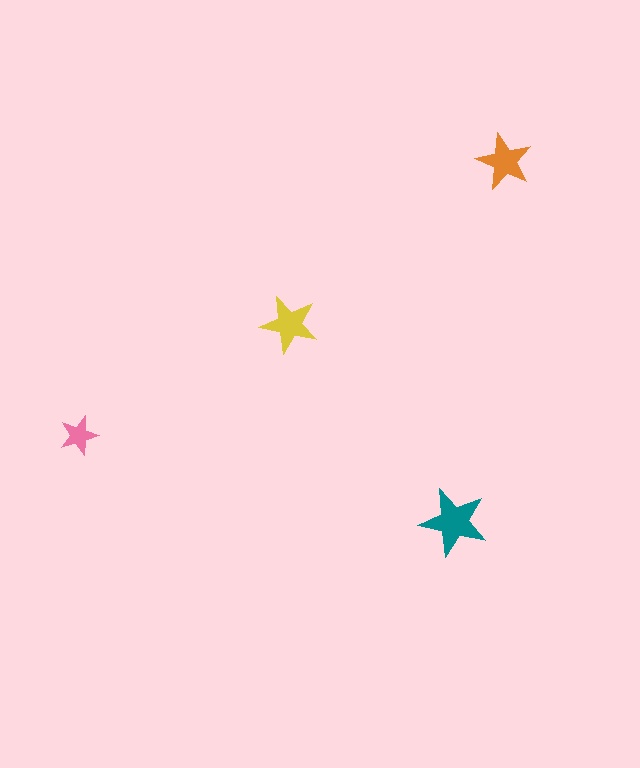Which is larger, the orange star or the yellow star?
The yellow one.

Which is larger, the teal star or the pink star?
The teal one.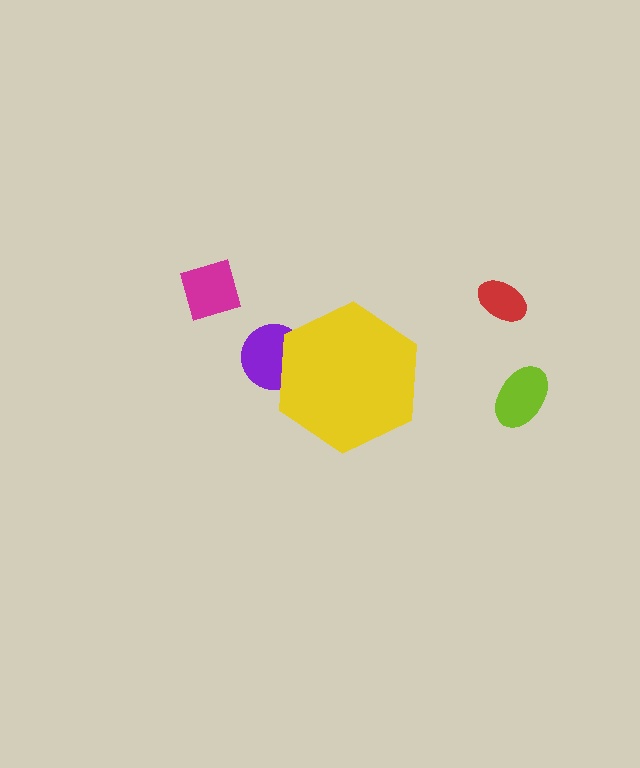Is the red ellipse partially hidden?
No, the red ellipse is fully visible.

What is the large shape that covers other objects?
A yellow hexagon.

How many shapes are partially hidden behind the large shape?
1 shape is partially hidden.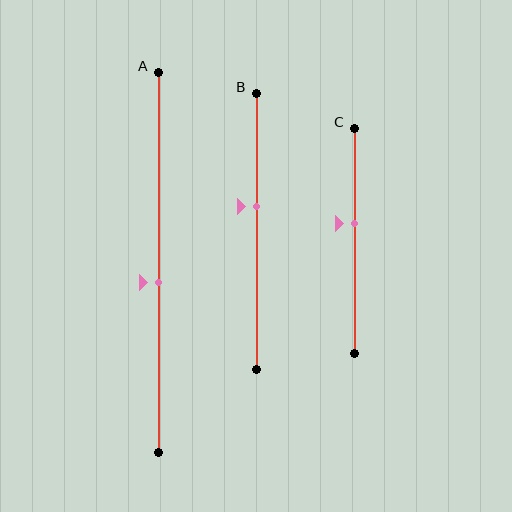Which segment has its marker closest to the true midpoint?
Segment A has its marker closest to the true midpoint.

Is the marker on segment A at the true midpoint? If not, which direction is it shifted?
No, the marker on segment A is shifted downward by about 5% of the segment length.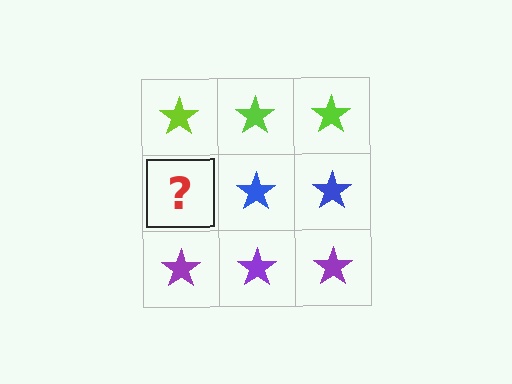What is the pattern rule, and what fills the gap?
The rule is that each row has a consistent color. The gap should be filled with a blue star.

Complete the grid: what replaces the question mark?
The question mark should be replaced with a blue star.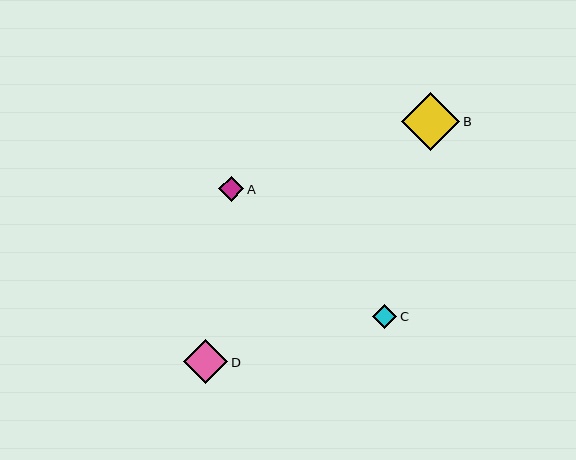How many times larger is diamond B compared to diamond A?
Diamond B is approximately 2.4 times the size of diamond A.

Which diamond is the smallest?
Diamond C is the smallest with a size of approximately 24 pixels.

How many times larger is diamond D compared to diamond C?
Diamond D is approximately 1.9 times the size of diamond C.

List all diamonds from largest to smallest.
From largest to smallest: B, D, A, C.